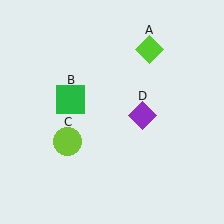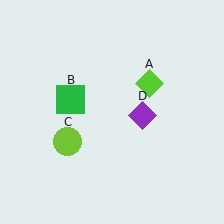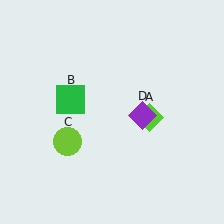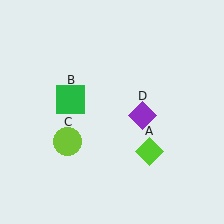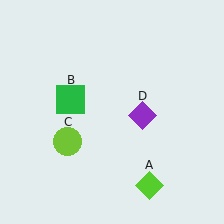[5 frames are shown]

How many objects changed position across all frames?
1 object changed position: lime diamond (object A).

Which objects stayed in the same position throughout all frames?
Green square (object B) and lime circle (object C) and purple diamond (object D) remained stationary.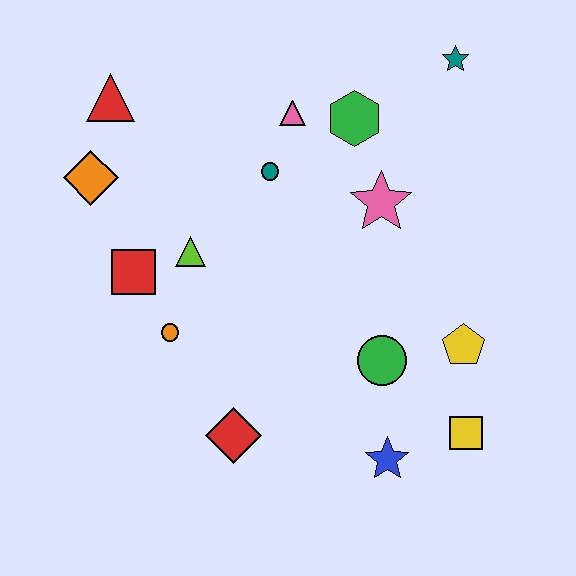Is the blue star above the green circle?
No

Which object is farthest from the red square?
The teal star is farthest from the red square.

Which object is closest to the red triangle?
The orange diamond is closest to the red triangle.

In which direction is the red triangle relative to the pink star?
The red triangle is to the left of the pink star.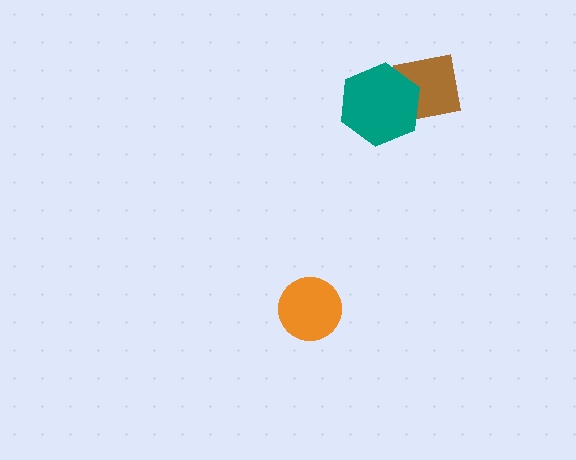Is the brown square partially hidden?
Yes, it is partially covered by another shape.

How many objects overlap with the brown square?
1 object overlaps with the brown square.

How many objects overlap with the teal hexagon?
1 object overlaps with the teal hexagon.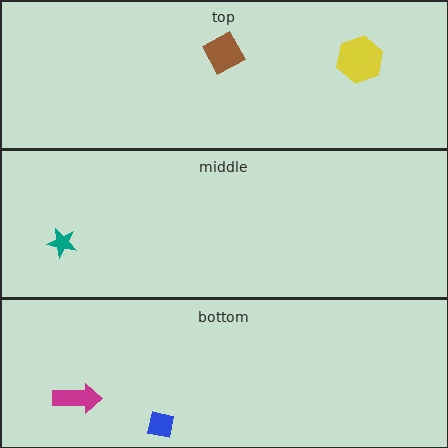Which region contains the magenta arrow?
The bottom region.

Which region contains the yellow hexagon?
The top region.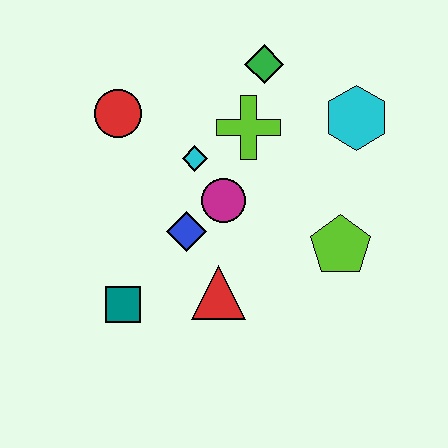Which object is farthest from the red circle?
The lime pentagon is farthest from the red circle.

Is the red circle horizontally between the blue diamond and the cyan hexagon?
No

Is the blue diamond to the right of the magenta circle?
No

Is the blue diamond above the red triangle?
Yes